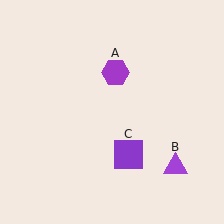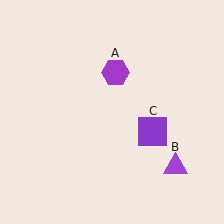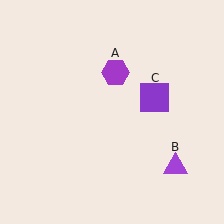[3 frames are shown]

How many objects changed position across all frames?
1 object changed position: purple square (object C).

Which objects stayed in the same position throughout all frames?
Purple hexagon (object A) and purple triangle (object B) remained stationary.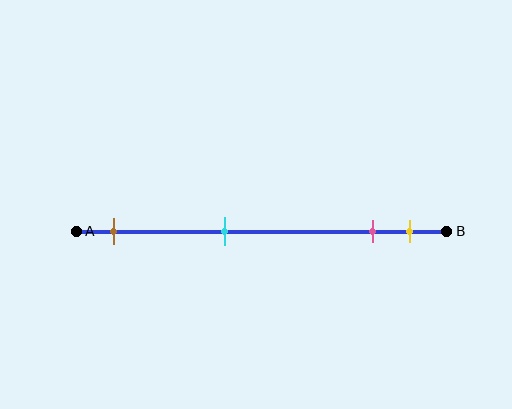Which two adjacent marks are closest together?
The pink and yellow marks are the closest adjacent pair.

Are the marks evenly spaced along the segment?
No, the marks are not evenly spaced.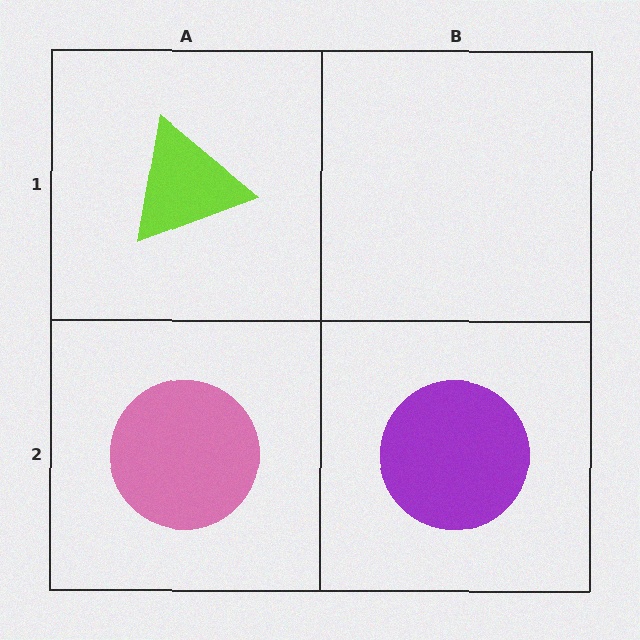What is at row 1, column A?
A lime triangle.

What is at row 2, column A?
A pink circle.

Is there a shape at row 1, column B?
No, that cell is empty.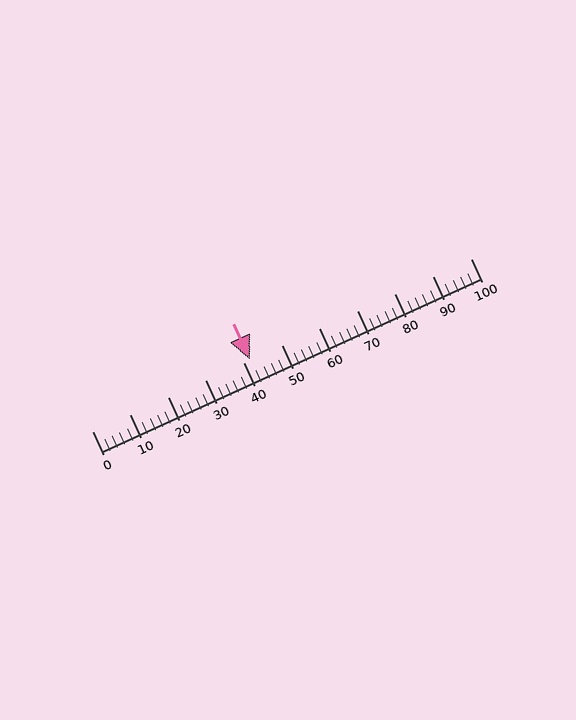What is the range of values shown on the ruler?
The ruler shows values from 0 to 100.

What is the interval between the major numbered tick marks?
The major tick marks are spaced 10 units apart.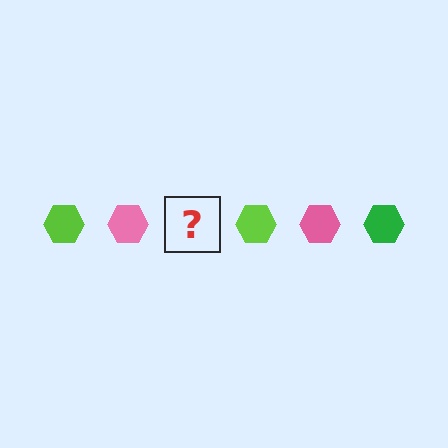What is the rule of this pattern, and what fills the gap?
The rule is that the pattern cycles through lime, pink, green hexagons. The gap should be filled with a green hexagon.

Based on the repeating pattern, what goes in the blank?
The blank should be a green hexagon.